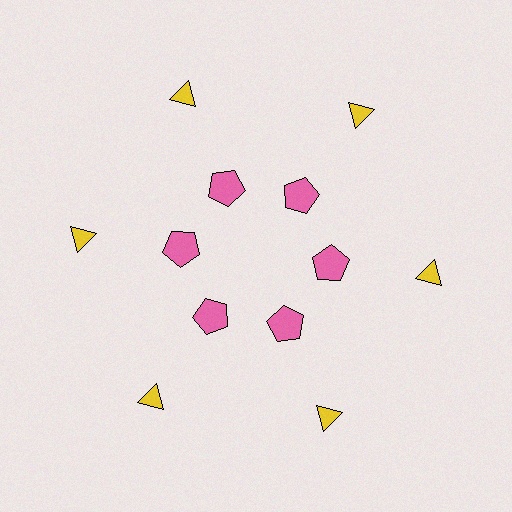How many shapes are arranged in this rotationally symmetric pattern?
There are 12 shapes, arranged in 6 groups of 2.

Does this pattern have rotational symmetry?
Yes, this pattern has 6-fold rotational symmetry. It looks the same after rotating 60 degrees around the center.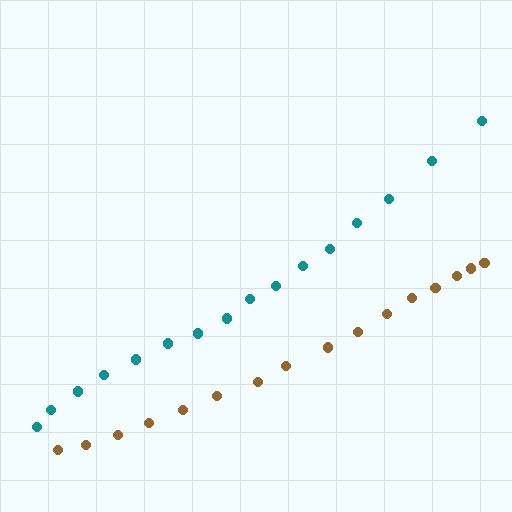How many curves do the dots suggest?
There are 2 distinct paths.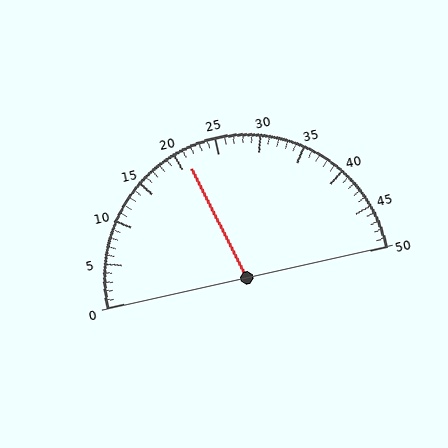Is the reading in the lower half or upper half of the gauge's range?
The reading is in the lower half of the range (0 to 50).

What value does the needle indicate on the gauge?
The needle indicates approximately 21.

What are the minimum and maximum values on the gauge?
The gauge ranges from 0 to 50.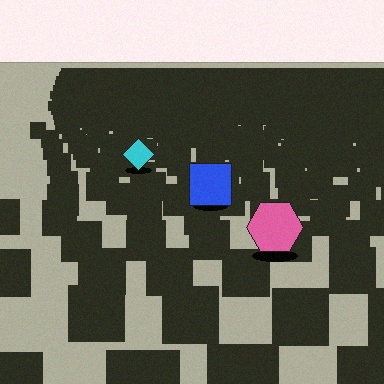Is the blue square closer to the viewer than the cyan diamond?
Yes. The blue square is closer — you can tell from the texture gradient: the ground texture is coarser near it.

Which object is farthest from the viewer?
The cyan diamond is farthest from the viewer. It appears smaller and the ground texture around it is denser.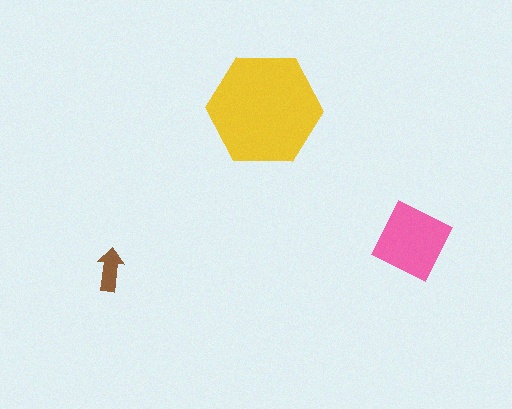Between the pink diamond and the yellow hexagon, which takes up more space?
The yellow hexagon.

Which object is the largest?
The yellow hexagon.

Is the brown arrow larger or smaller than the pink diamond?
Smaller.